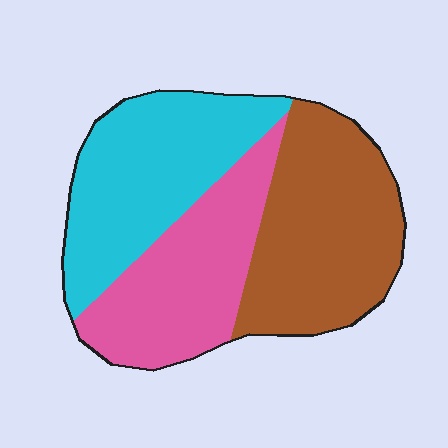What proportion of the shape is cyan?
Cyan covers about 35% of the shape.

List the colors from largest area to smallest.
From largest to smallest: brown, cyan, pink.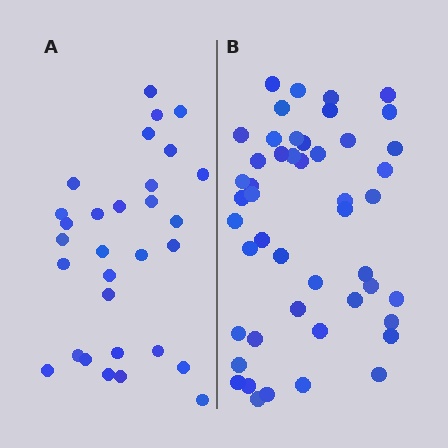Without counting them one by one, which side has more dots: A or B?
Region B (the right region) has more dots.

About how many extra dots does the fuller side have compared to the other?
Region B has approximately 20 more dots than region A.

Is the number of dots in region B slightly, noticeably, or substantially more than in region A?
Region B has substantially more. The ratio is roughly 1.6 to 1.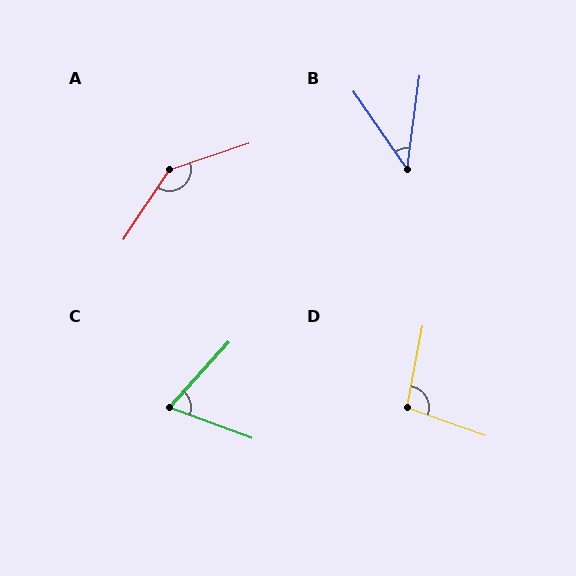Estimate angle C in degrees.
Approximately 68 degrees.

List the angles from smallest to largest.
B (42°), C (68°), D (99°), A (142°).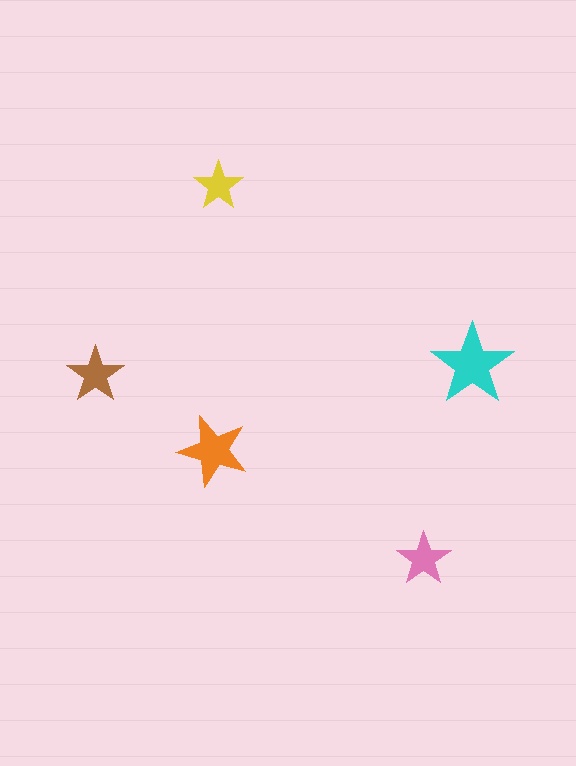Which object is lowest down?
The pink star is bottommost.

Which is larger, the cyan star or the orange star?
The cyan one.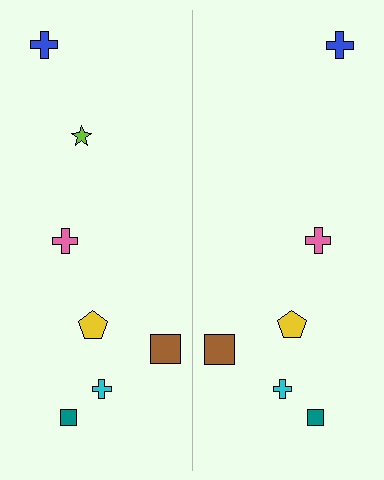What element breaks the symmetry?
A lime star is missing from the right side.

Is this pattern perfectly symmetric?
No, the pattern is not perfectly symmetric. A lime star is missing from the right side.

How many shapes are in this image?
There are 13 shapes in this image.